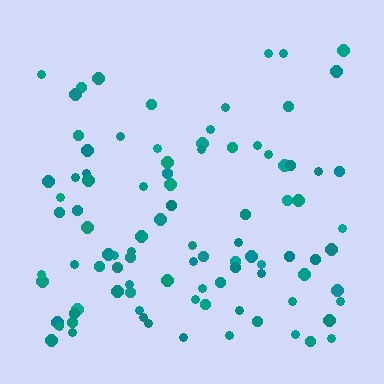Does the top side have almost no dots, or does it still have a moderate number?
Still a moderate number, just noticeably fewer than the bottom.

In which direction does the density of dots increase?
From top to bottom, with the bottom side densest.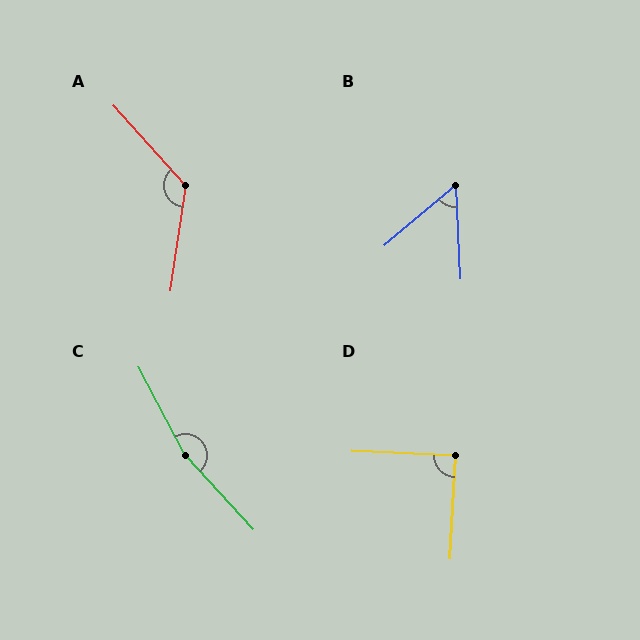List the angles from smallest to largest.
B (53°), D (90°), A (130°), C (165°).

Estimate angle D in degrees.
Approximately 90 degrees.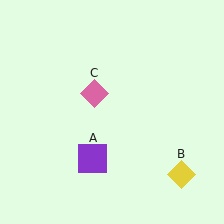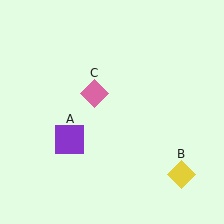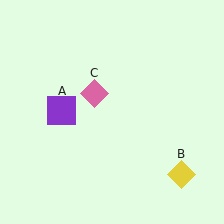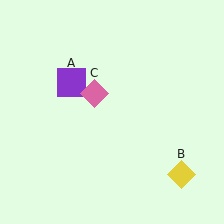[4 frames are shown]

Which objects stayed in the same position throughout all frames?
Yellow diamond (object B) and pink diamond (object C) remained stationary.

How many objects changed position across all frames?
1 object changed position: purple square (object A).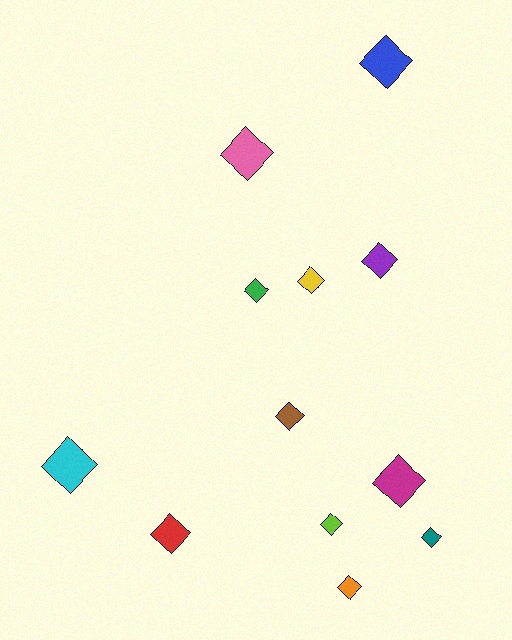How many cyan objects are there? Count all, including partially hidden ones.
There is 1 cyan object.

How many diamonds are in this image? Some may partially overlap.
There are 12 diamonds.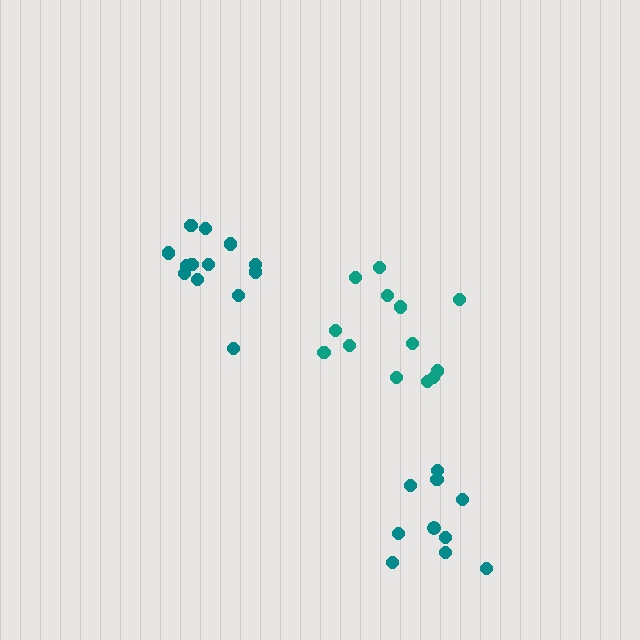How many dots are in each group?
Group 1: 13 dots, Group 2: 13 dots, Group 3: 10 dots (36 total).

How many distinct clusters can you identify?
There are 3 distinct clusters.